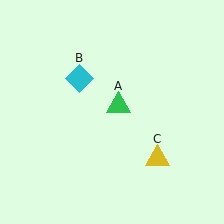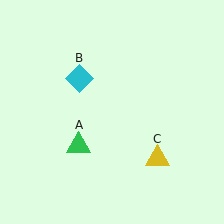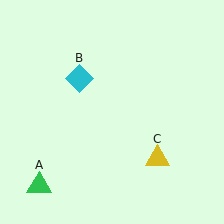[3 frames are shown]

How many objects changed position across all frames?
1 object changed position: green triangle (object A).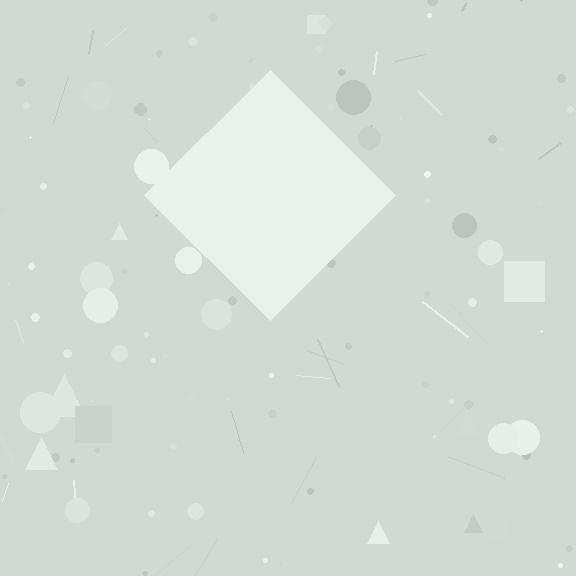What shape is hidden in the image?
A diamond is hidden in the image.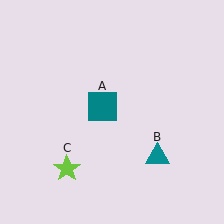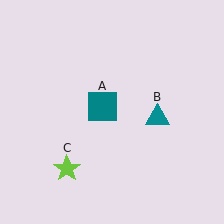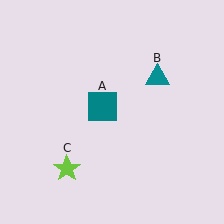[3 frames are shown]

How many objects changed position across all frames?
1 object changed position: teal triangle (object B).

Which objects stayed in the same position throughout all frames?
Teal square (object A) and lime star (object C) remained stationary.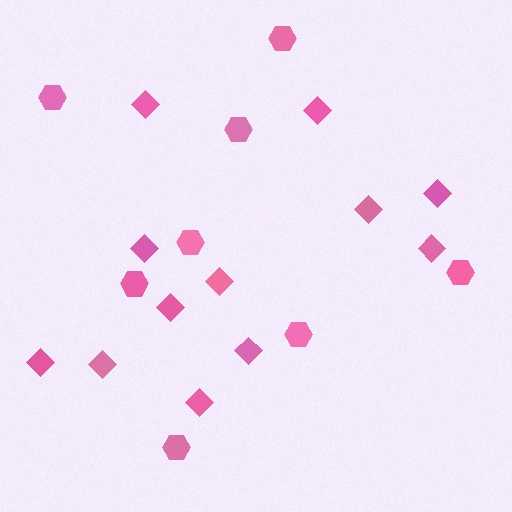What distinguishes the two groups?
There are 2 groups: one group of hexagons (8) and one group of diamonds (12).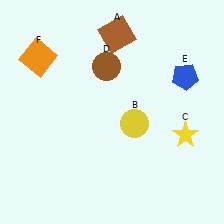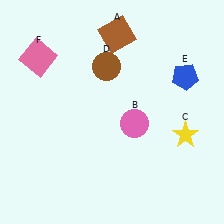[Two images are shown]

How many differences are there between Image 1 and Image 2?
There are 2 differences between the two images.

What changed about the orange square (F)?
In Image 1, F is orange. In Image 2, it changed to pink.